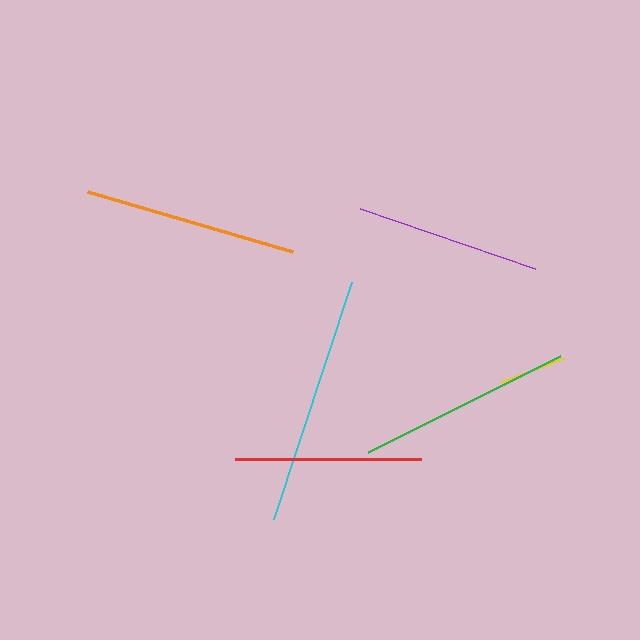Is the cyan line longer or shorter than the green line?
The cyan line is longer than the green line.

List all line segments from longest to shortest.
From longest to shortest: cyan, green, orange, red, purple, yellow.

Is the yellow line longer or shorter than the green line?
The green line is longer than the yellow line.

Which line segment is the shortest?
The yellow line is the shortest at approximately 68 pixels.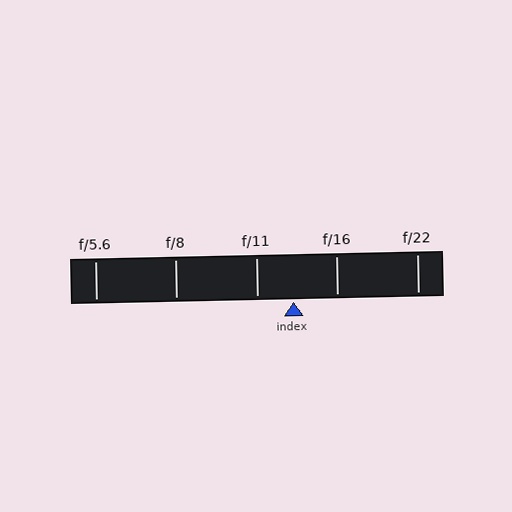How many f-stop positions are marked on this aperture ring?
There are 5 f-stop positions marked.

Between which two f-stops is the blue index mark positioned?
The index mark is between f/11 and f/16.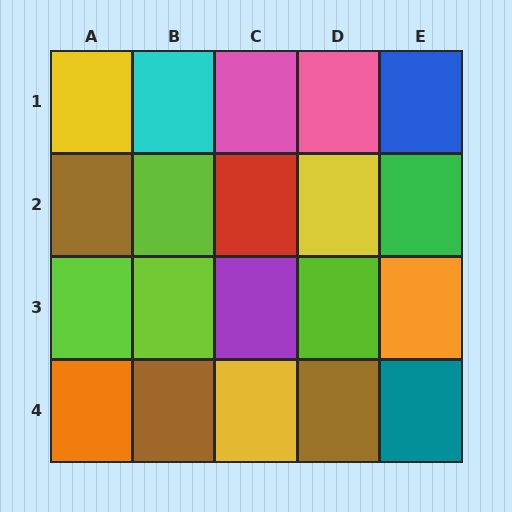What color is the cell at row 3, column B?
Lime.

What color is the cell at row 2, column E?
Green.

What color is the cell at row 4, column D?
Brown.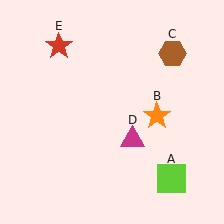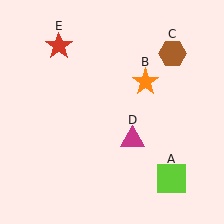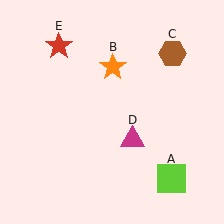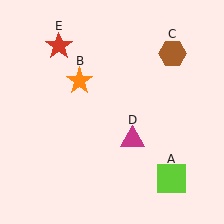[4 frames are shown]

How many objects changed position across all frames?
1 object changed position: orange star (object B).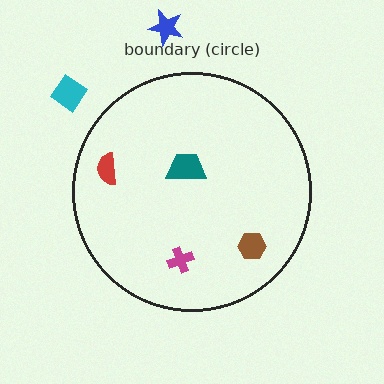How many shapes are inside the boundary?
4 inside, 2 outside.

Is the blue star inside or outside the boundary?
Outside.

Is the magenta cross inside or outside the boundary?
Inside.